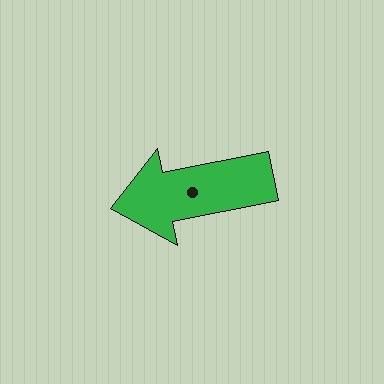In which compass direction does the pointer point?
West.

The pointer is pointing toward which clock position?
Roughly 9 o'clock.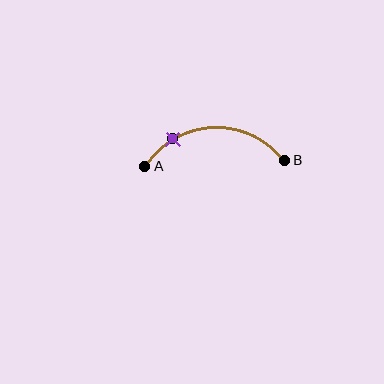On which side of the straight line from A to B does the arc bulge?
The arc bulges above the straight line connecting A and B.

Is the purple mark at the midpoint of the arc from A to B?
No. The purple mark lies on the arc but is closer to endpoint A. The arc midpoint would be at the point on the curve equidistant along the arc from both A and B.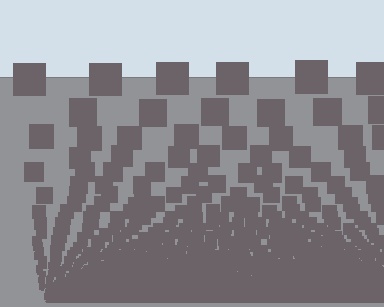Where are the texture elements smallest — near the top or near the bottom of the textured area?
Near the bottom.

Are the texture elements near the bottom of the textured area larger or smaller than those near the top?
Smaller. The gradient is inverted — elements near the bottom are smaller and denser.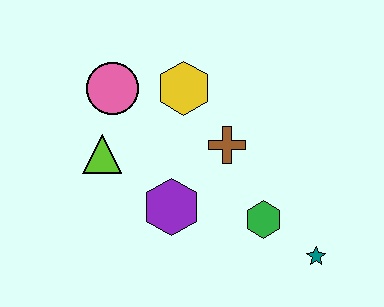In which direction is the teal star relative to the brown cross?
The teal star is below the brown cross.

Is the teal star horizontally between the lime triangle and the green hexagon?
No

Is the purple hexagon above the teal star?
Yes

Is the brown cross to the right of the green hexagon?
No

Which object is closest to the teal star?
The green hexagon is closest to the teal star.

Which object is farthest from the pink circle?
The teal star is farthest from the pink circle.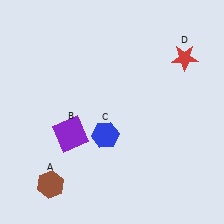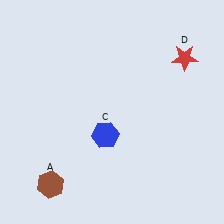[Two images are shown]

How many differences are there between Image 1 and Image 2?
There is 1 difference between the two images.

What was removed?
The purple square (B) was removed in Image 2.